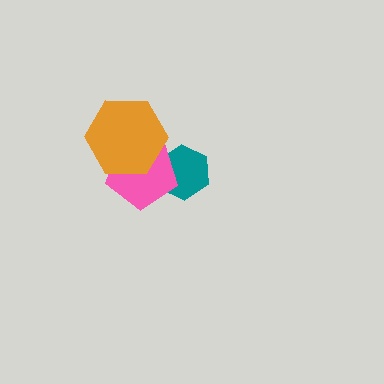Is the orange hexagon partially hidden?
No, no other shape covers it.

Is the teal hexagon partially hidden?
Yes, it is partially covered by another shape.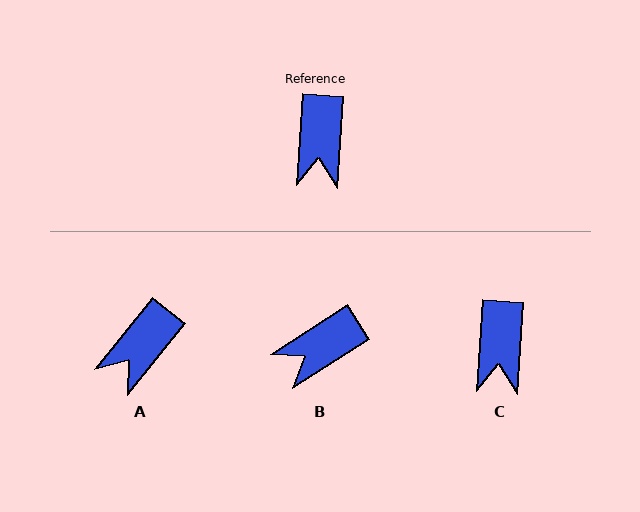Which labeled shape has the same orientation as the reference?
C.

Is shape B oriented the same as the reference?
No, it is off by about 53 degrees.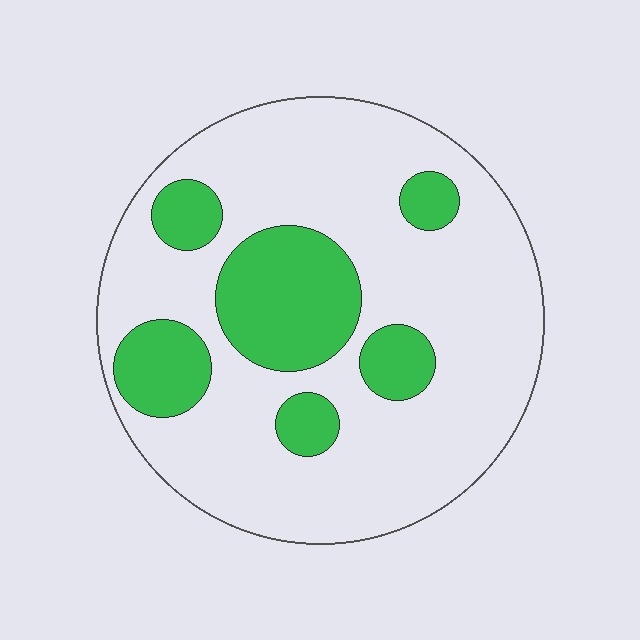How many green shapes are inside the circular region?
6.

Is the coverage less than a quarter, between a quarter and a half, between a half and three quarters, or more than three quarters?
Less than a quarter.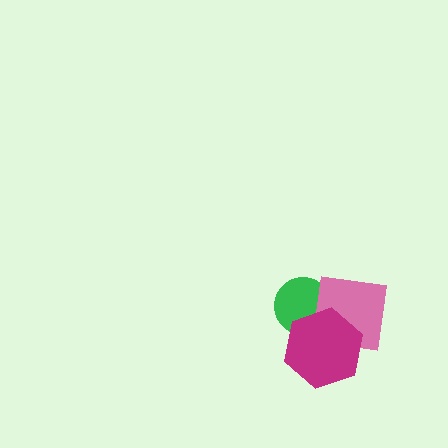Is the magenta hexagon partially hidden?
No, no other shape covers it.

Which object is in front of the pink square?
The magenta hexagon is in front of the pink square.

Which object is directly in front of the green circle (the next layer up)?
The pink square is directly in front of the green circle.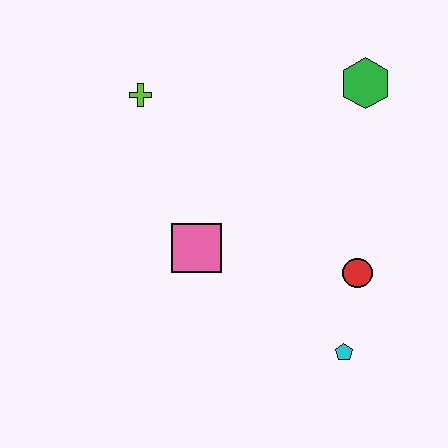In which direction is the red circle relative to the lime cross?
The red circle is to the right of the lime cross.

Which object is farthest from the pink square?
The green hexagon is farthest from the pink square.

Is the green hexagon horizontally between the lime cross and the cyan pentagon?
No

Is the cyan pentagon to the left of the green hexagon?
Yes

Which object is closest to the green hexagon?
The red circle is closest to the green hexagon.